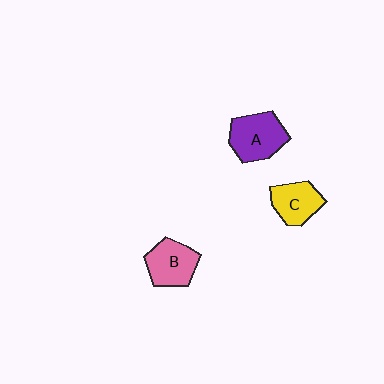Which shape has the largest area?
Shape A (purple).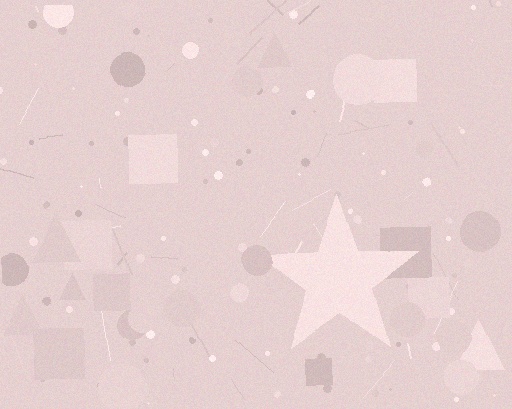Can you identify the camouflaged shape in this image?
The camouflaged shape is a star.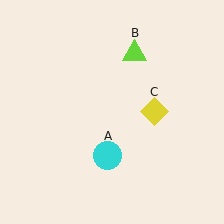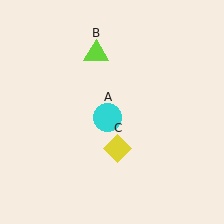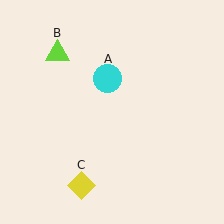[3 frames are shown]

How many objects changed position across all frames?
3 objects changed position: cyan circle (object A), lime triangle (object B), yellow diamond (object C).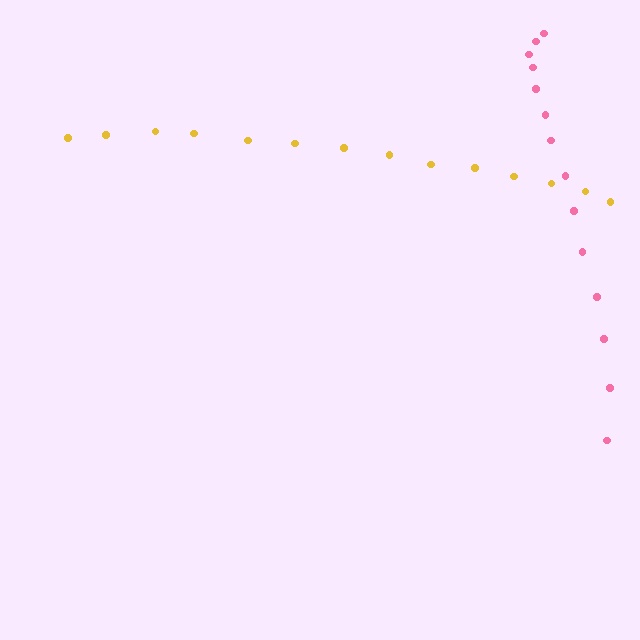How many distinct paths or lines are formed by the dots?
There are 2 distinct paths.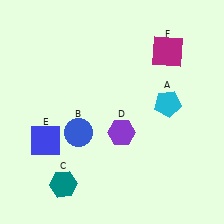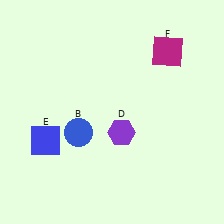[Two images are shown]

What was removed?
The teal hexagon (C), the cyan pentagon (A) were removed in Image 2.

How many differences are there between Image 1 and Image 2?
There are 2 differences between the two images.